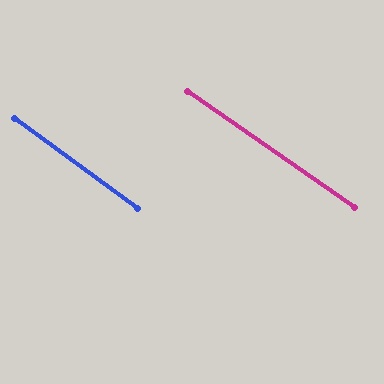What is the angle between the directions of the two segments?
Approximately 2 degrees.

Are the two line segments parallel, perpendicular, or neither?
Parallel — their directions differ by only 1.7°.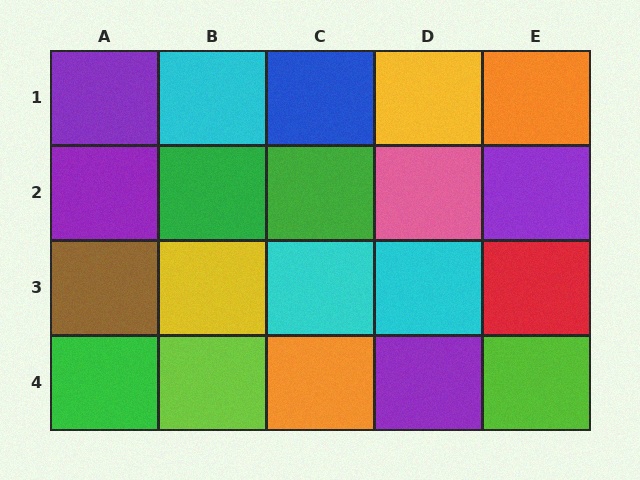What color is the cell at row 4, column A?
Green.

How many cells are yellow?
2 cells are yellow.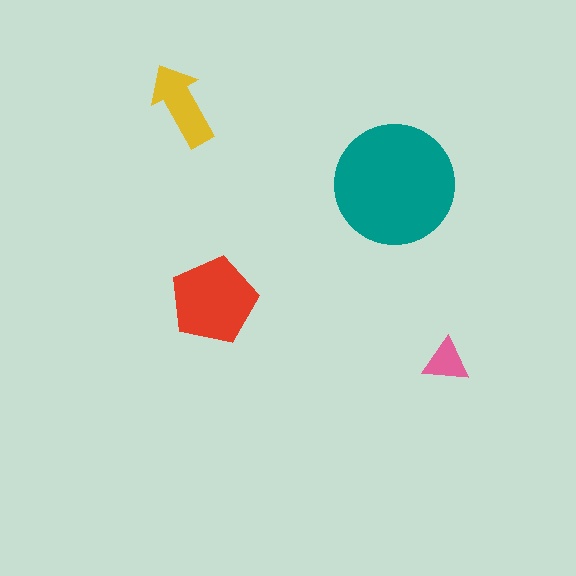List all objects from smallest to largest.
The pink triangle, the yellow arrow, the red pentagon, the teal circle.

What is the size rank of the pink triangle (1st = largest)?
4th.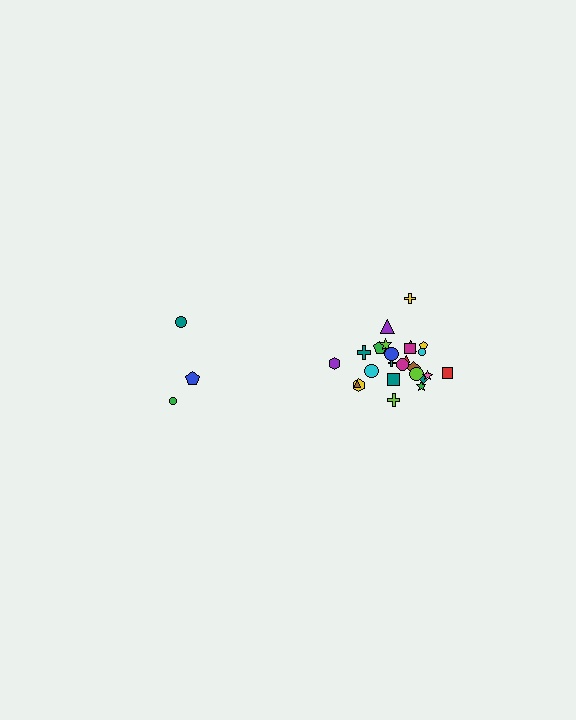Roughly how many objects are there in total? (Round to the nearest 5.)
Roughly 30 objects in total.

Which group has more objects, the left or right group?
The right group.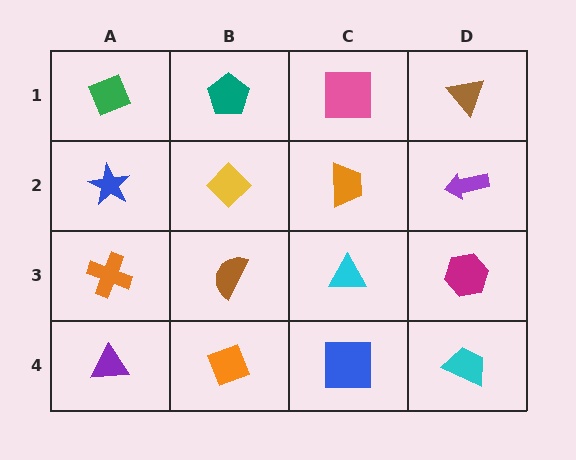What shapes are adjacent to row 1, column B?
A yellow diamond (row 2, column B), a green diamond (row 1, column A), a pink square (row 1, column C).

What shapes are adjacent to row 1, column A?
A blue star (row 2, column A), a teal pentagon (row 1, column B).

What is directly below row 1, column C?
An orange trapezoid.